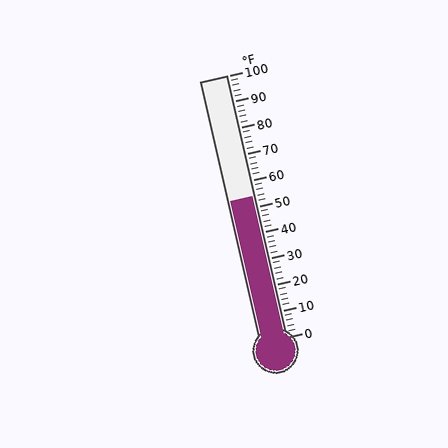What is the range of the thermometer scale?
The thermometer scale ranges from 0°F to 100°F.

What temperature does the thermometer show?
The thermometer shows approximately 54°F.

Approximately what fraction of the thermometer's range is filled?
The thermometer is filled to approximately 55% of its range.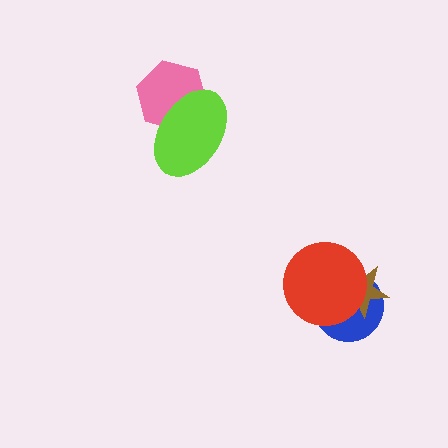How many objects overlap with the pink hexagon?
1 object overlaps with the pink hexagon.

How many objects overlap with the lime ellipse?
1 object overlaps with the lime ellipse.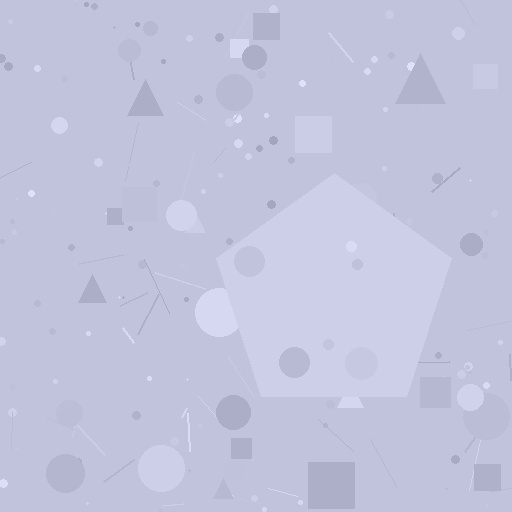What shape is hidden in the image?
A pentagon is hidden in the image.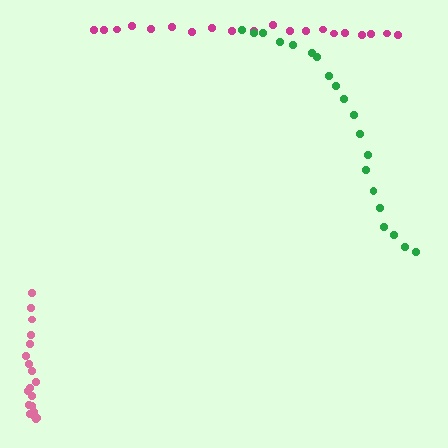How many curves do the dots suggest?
There are 3 distinct paths.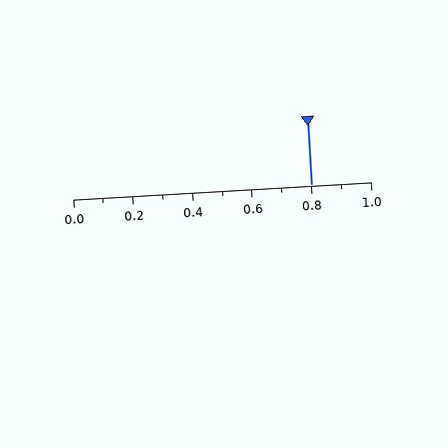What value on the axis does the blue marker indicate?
The marker indicates approximately 0.8.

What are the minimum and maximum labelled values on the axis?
The axis runs from 0.0 to 1.0.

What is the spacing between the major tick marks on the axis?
The major ticks are spaced 0.2 apart.